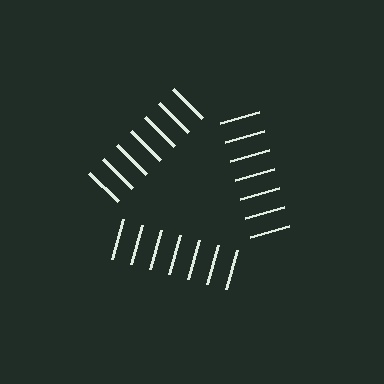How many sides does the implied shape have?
3 sides — the line-ends trace a triangle.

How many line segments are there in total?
21 — 7 along each of the 3 edges.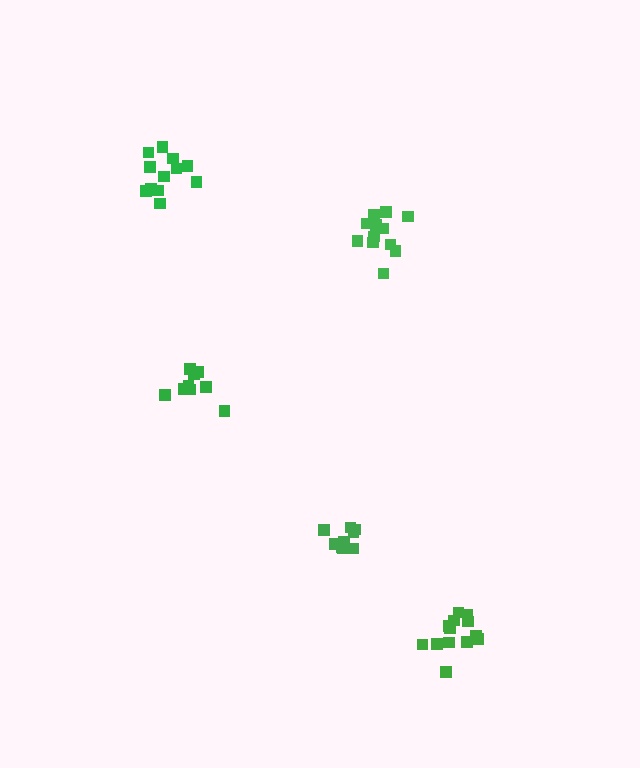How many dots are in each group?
Group 1: 9 dots, Group 2: 12 dots, Group 3: 13 dots, Group 4: 9 dots, Group 5: 13 dots (56 total).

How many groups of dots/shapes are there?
There are 5 groups.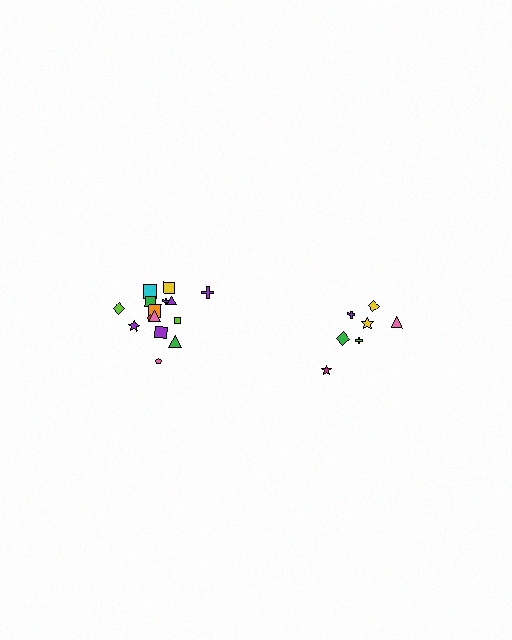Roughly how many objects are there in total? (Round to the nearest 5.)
Roughly 20 objects in total.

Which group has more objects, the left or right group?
The left group.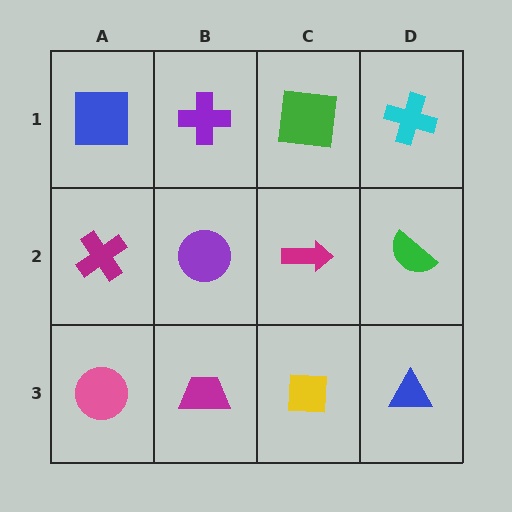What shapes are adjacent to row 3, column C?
A magenta arrow (row 2, column C), a magenta trapezoid (row 3, column B), a blue triangle (row 3, column D).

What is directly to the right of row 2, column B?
A magenta arrow.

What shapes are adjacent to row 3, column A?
A magenta cross (row 2, column A), a magenta trapezoid (row 3, column B).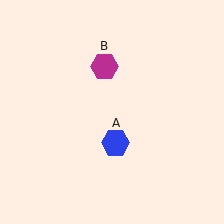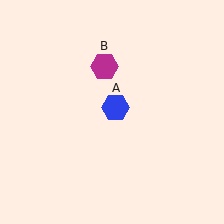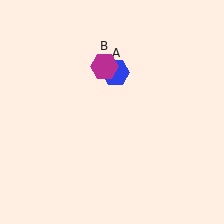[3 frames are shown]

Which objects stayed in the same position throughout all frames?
Magenta hexagon (object B) remained stationary.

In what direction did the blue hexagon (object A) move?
The blue hexagon (object A) moved up.